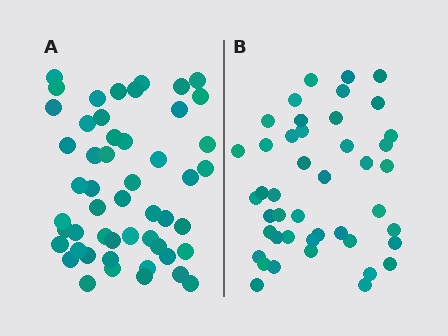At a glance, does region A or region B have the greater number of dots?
Region A (the left region) has more dots.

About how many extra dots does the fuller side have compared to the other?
Region A has roughly 8 or so more dots than region B.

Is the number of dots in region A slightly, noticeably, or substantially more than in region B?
Region A has only slightly more — the two regions are fairly close. The ratio is roughly 1.2 to 1.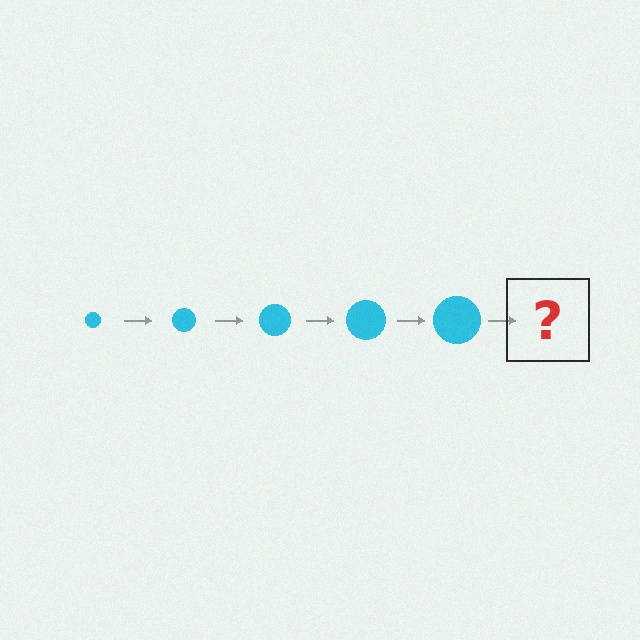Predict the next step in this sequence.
The next step is a cyan circle, larger than the previous one.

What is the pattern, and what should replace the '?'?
The pattern is that the circle gets progressively larger each step. The '?' should be a cyan circle, larger than the previous one.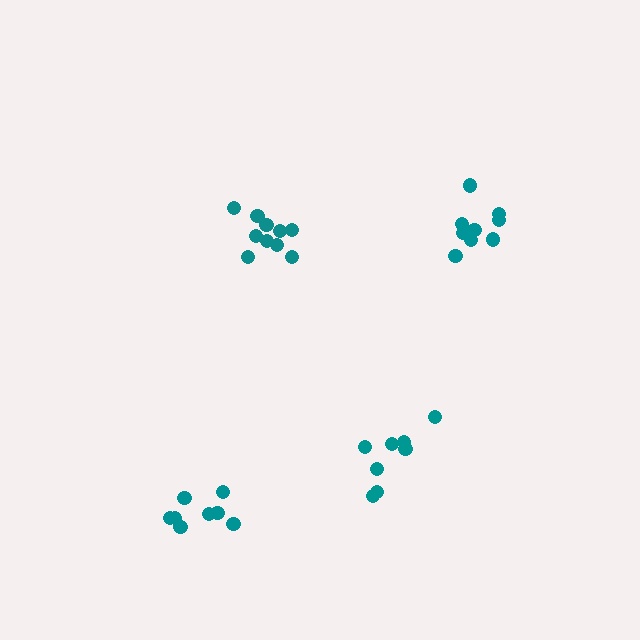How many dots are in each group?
Group 1: 8 dots, Group 2: 10 dots, Group 3: 9 dots, Group 4: 8 dots (35 total).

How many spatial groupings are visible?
There are 4 spatial groupings.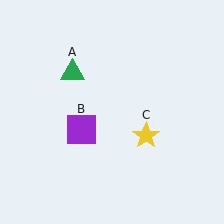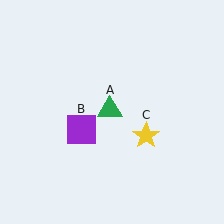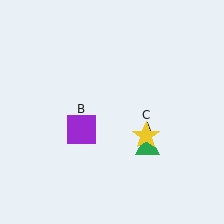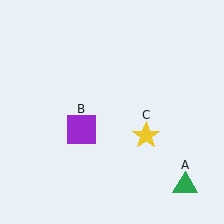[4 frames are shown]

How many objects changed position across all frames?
1 object changed position: green triangle (object A).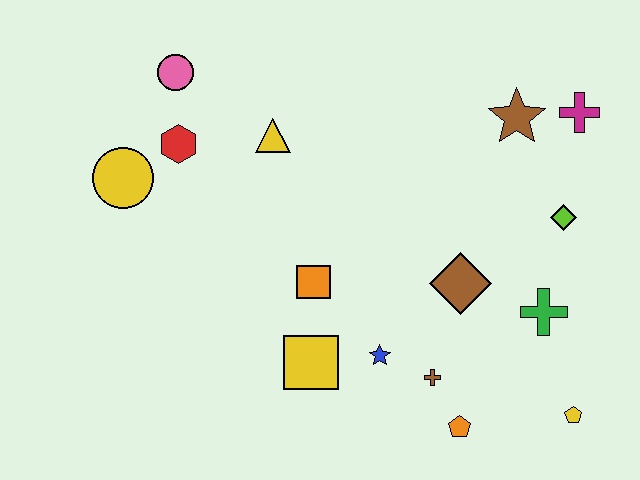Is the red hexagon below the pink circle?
Yes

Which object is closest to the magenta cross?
The brown star is closest to the magenta cross.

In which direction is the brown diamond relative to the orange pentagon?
The brown diamond is above the orange pentagon.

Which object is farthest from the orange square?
The magenta cross is farthest from the orange square.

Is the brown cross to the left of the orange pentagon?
Yes